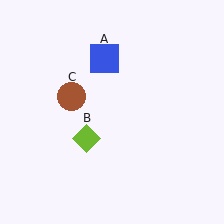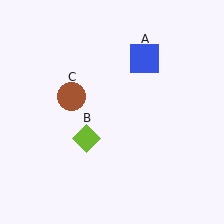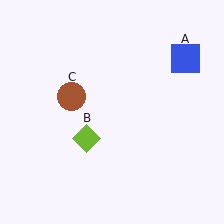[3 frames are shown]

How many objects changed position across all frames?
1 object changed position: blue square (object A).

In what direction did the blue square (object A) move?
The blue square (object A) moved right.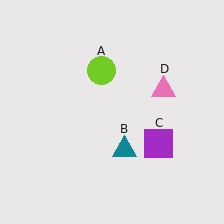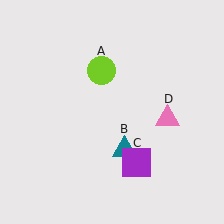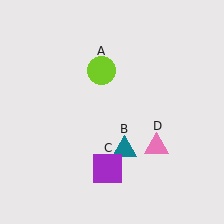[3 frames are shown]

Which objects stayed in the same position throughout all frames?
Lime circle (object A) and teal triangle (object B) remained stationary.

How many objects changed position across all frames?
2 objects changed position: purple square (object C), pink triangle (object D).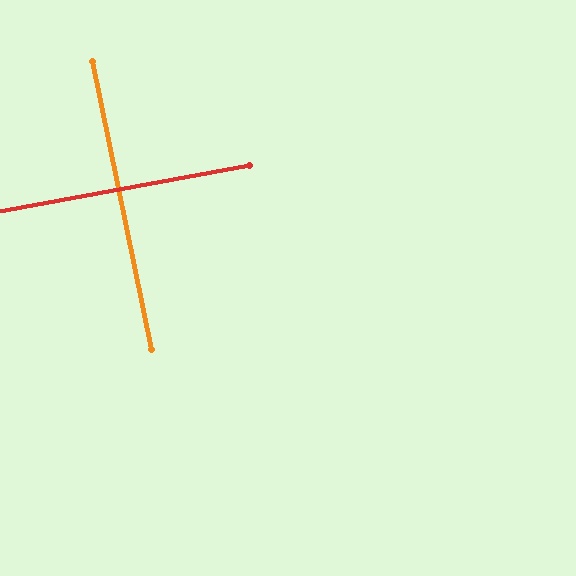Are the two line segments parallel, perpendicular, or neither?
Perpendicular — they meet at approximately 89°.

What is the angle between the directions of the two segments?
Approximately 89 degrees.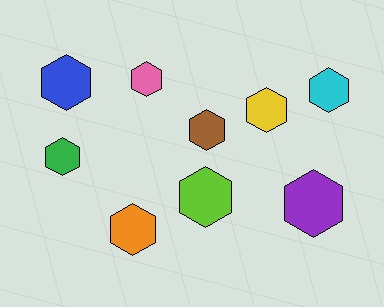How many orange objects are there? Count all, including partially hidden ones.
There is 1 orange object.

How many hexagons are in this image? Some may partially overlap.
There are 9 hexagons.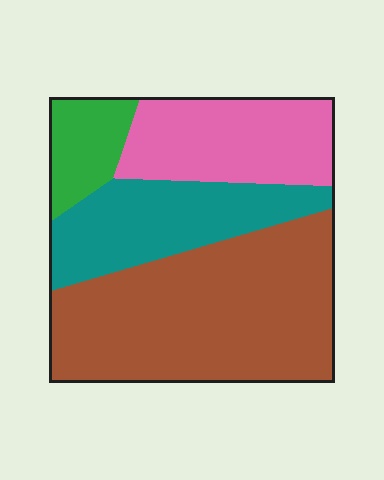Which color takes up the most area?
Brown, at roughly 45%.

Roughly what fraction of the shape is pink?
Pink takes up less than a quarter of the shape.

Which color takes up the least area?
Green, at roughly 10%.